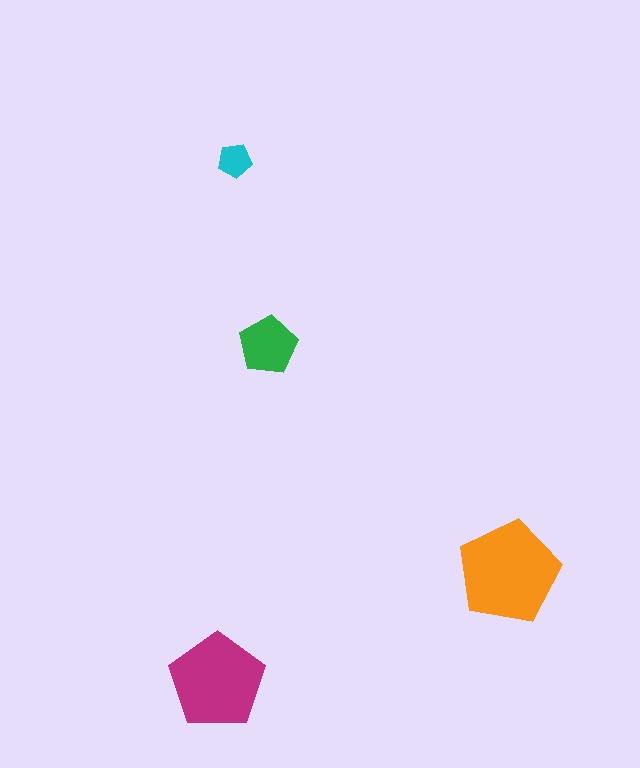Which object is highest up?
The cyan pentagon is topmost.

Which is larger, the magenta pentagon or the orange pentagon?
The orange one.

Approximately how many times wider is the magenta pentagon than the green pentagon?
About 1.5 times wider.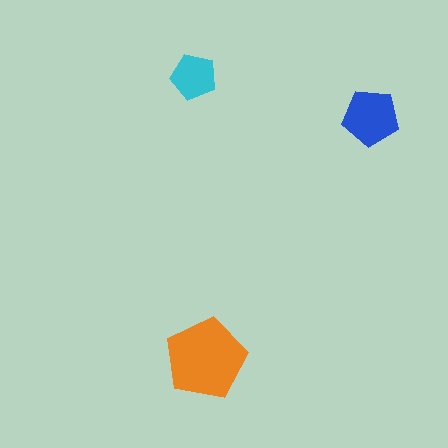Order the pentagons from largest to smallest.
the orange one, the blue one, the cyan one.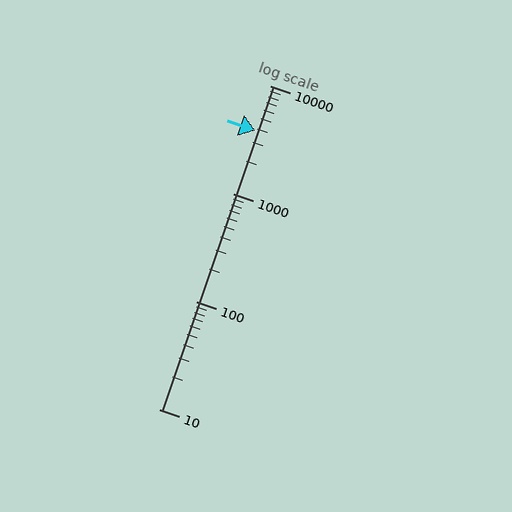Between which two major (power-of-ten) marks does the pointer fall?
The pointer is between 1000 and 10000.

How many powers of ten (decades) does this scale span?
The scale spans 3 decades, from 10 to 10000.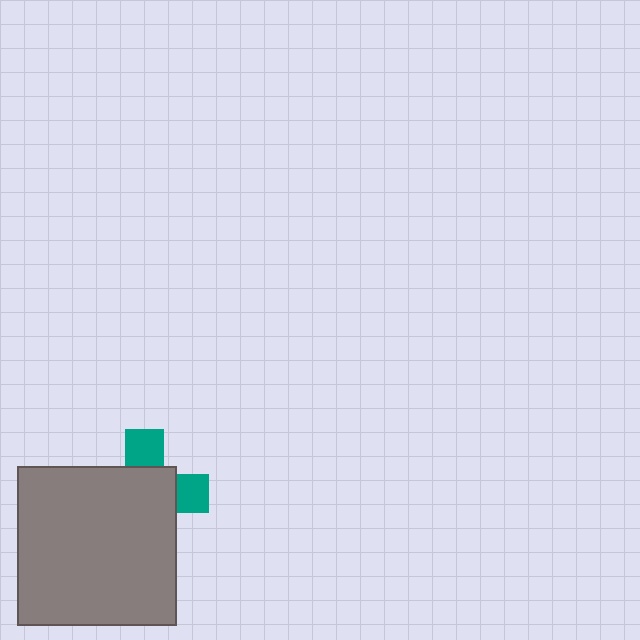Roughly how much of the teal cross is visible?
A small part of it is visible (roughly 31%).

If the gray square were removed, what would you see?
You would see the complete teal cross.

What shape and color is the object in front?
The object in front is a gray square.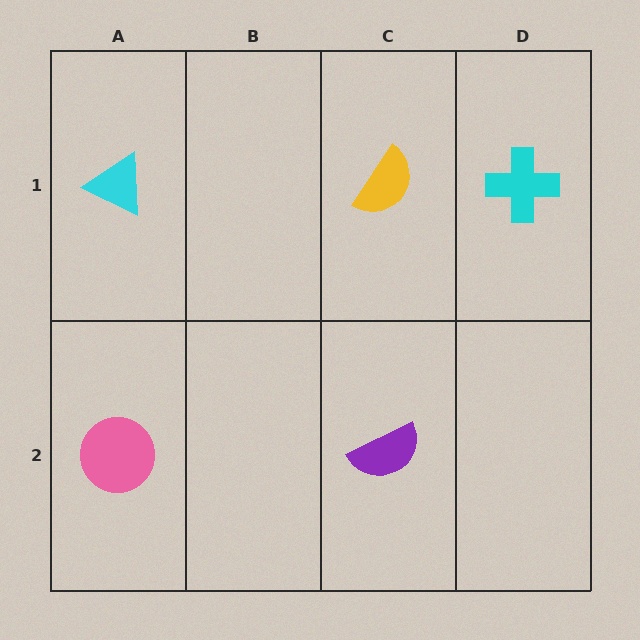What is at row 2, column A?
A pink circle.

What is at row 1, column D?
A cyan cross.